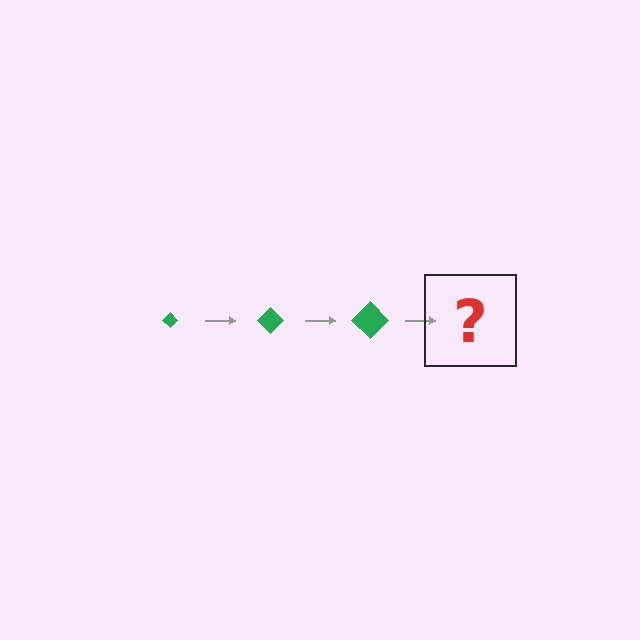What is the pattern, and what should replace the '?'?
The pattern is that the diamond gets progressively larger each step. The '?' should be a green diamond, larger than the previous one.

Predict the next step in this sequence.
The next step is a green diamond, larger than the previous one.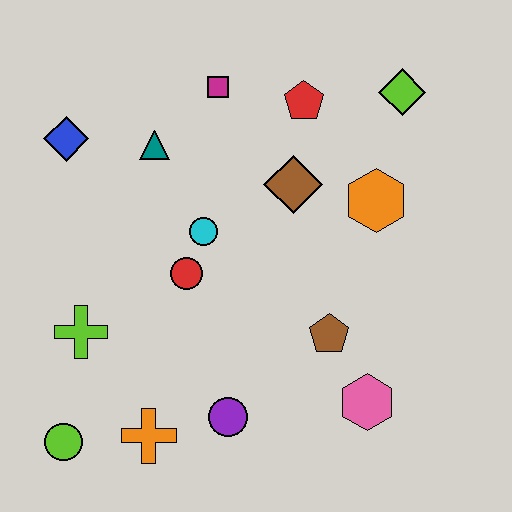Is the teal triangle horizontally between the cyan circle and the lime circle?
Yes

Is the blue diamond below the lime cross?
No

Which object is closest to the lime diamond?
The red pentagon is closest to the lime diamond.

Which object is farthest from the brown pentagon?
The blue diamond is farthest from the brown pentagon.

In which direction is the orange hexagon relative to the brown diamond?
The orange hexagon is to the right of the brown diamond.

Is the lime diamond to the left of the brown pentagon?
No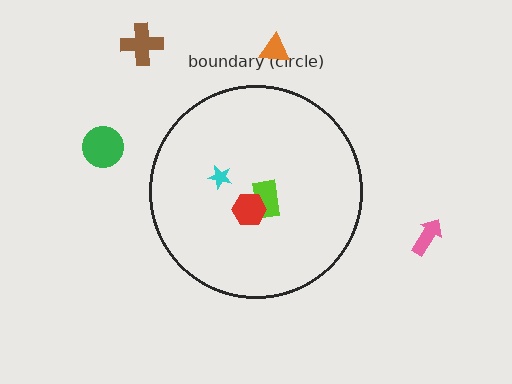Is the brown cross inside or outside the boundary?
Outside.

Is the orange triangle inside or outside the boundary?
Outside.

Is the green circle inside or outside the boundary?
Outside.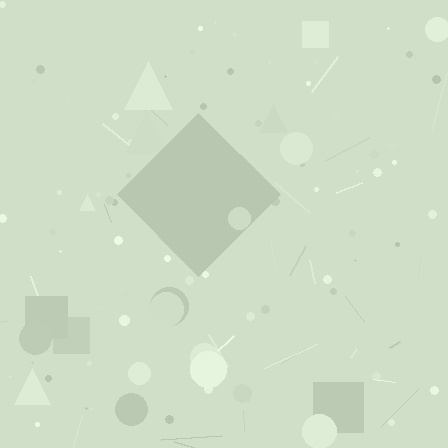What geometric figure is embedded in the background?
A diamond is embedded in the background.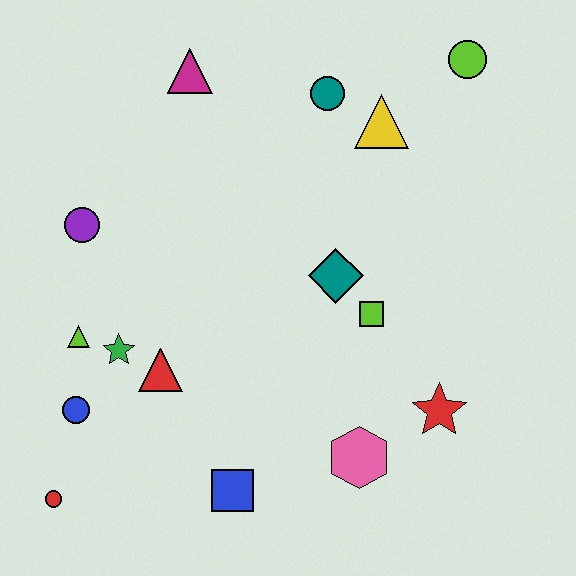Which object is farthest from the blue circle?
The lime circle is farthest from the blue circle.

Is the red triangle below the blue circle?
No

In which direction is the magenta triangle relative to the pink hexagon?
The magenta triangle is above the pink hexagon.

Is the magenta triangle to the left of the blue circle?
No